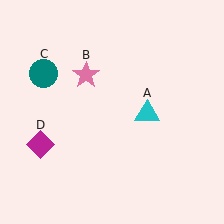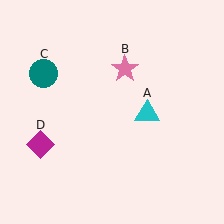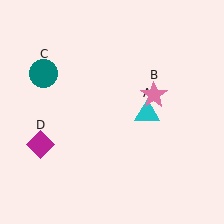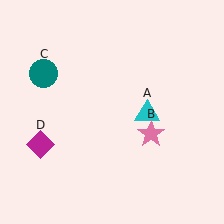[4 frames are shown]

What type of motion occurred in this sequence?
The pink star (object B) rotated clockwise around the center of the scene.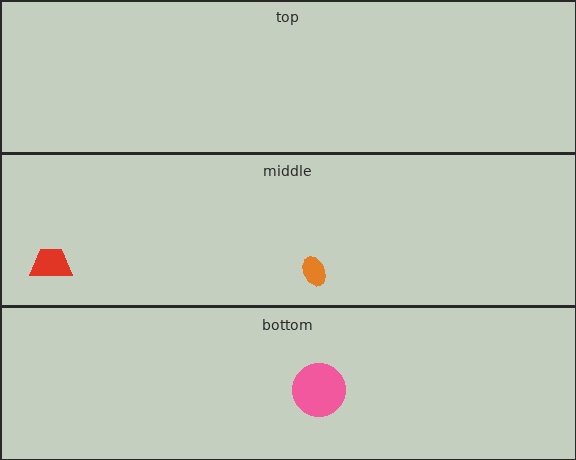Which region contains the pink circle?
The bottom region.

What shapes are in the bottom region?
The pink circle.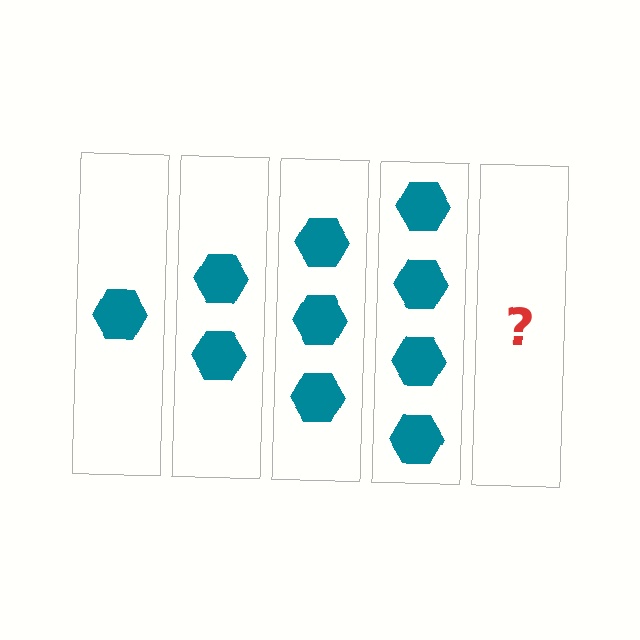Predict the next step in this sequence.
The next step is 5 hexagons.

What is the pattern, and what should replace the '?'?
The pattern is that each step adds one more hexagon. The '?' should be 5 hexagons.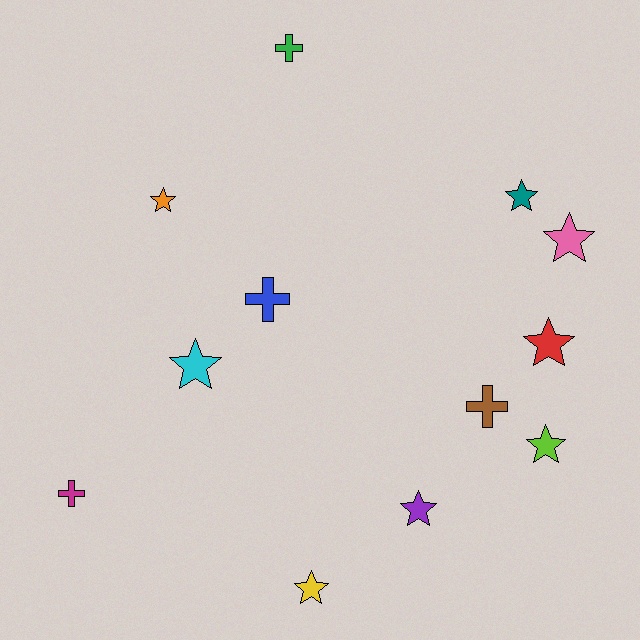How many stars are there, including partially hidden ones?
There are 8 stars.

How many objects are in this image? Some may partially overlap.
There are 12 objects.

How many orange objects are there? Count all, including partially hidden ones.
There is 1 orange object.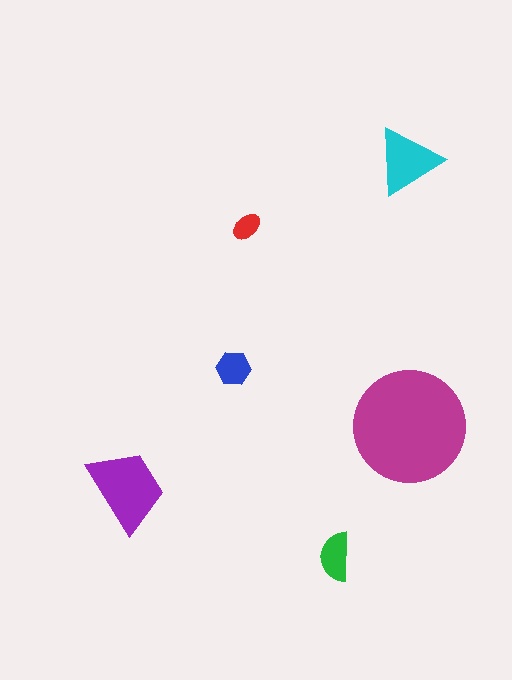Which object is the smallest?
The red ellipse.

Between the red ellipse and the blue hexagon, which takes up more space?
The blue hexagon.